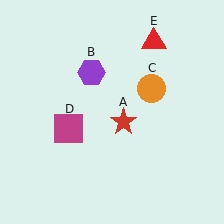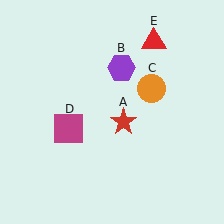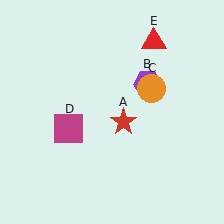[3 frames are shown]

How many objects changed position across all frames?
1 object changed position: purple hexagon (object B).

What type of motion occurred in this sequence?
The purple hexagon (object B) rotated clockwise around the center of the scene.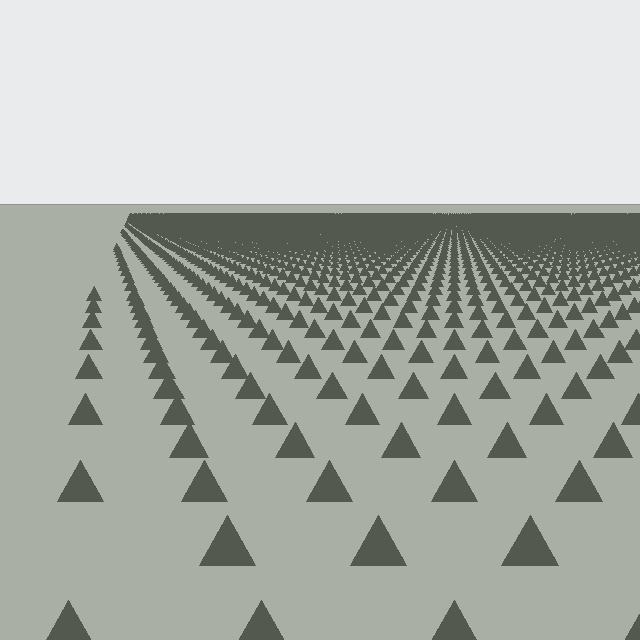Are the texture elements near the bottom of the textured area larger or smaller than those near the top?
Larger. Near the bottom, elements are closer to the viewer and appear at a bigger on-screen size.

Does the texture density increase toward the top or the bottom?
Density increases toward the top.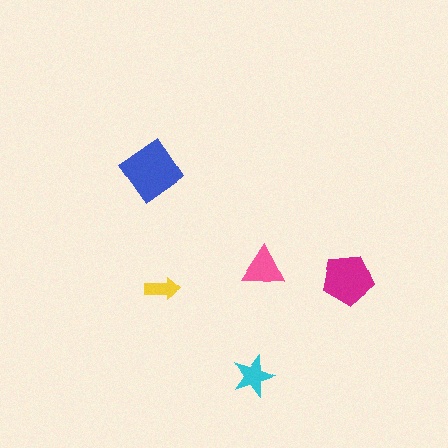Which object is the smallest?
The yellow arrow.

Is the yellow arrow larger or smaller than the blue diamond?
Smaller.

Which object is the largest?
The blue diamond.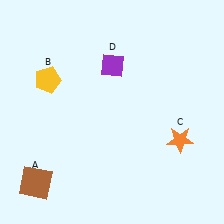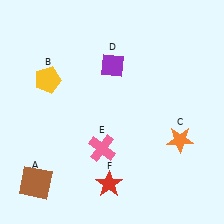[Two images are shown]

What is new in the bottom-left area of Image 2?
A pink cross (E) was added in the bottom-left area of Image 2.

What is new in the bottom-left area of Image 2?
A red star (F) was added in the bottom-left area of Image 2.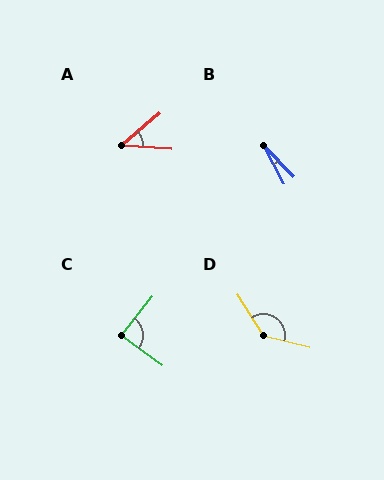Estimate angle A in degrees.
Approximately 44 degrees.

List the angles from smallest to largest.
B (15°), A (44°), C (88°), D (137°).